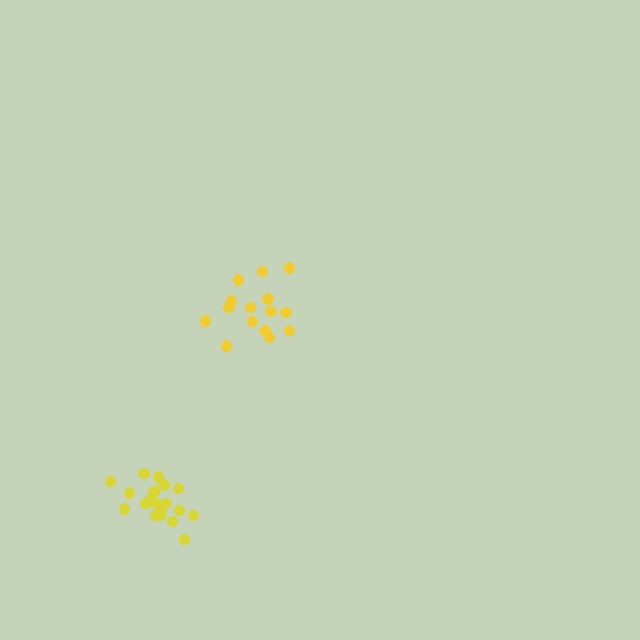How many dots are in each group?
Group 1: 15 dots, Group 2: 19 dots (34 total).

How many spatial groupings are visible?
There are 2 spatial groupings.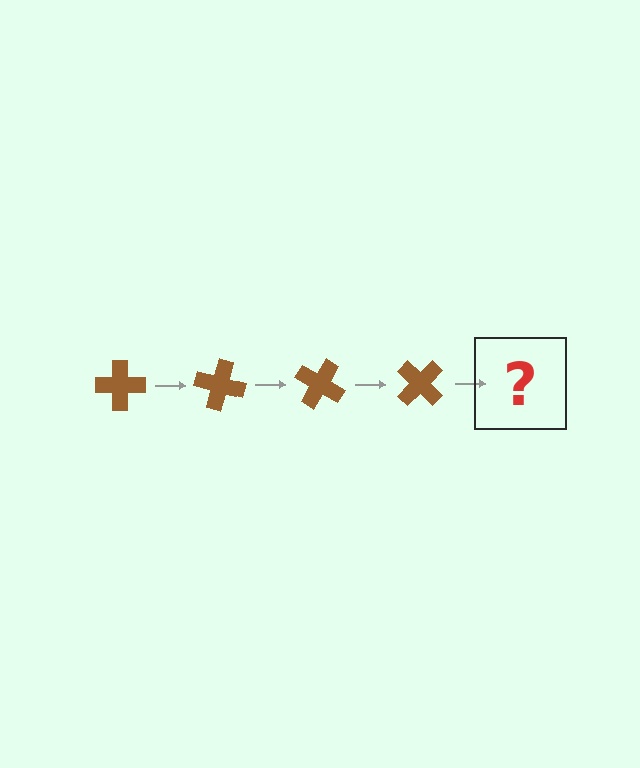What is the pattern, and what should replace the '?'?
The pattern is that the cross rotates 15 degrees each step. The '?' should be a brown cross rotated 60 degrees.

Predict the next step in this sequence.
The next step is a brown cross rotated 60 degrees.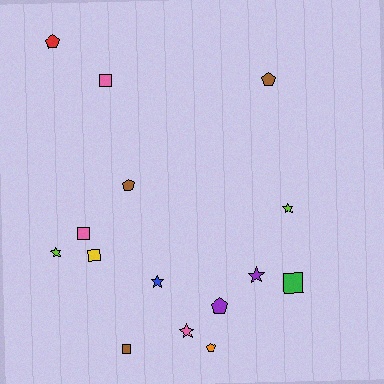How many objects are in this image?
There are 15 objects.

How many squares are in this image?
There are 5 squares.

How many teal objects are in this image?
There are no teal objects.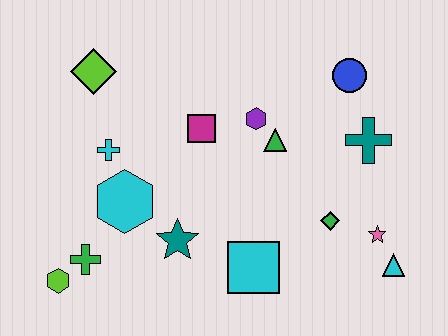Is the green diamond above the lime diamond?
No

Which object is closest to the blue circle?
The teal cross is closest to the blue circle.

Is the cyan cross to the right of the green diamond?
No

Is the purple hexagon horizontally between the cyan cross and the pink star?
Yes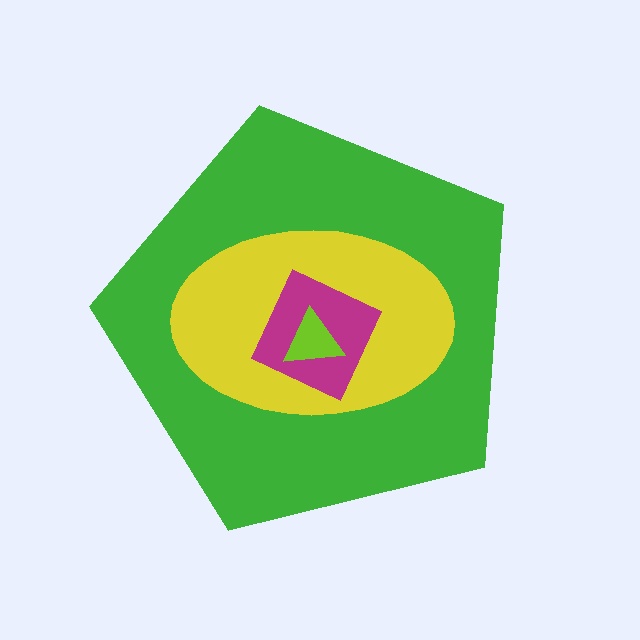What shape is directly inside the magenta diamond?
The lime triangle.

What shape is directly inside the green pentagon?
The yellow ellipse.